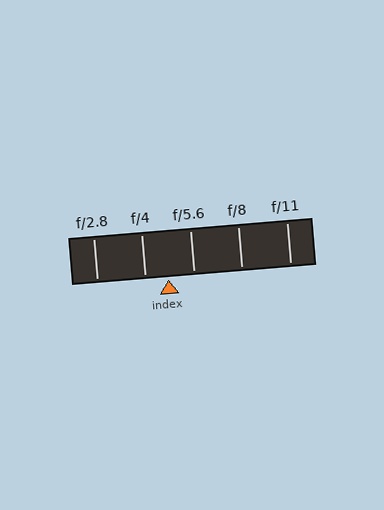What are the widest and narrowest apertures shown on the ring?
The widest aperture shown is f/2.8 and the narrowest is f/11.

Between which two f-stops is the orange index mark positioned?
The index mark is between f/4 and f/5.6.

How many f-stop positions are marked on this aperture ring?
There are 5 f-stop positions marked.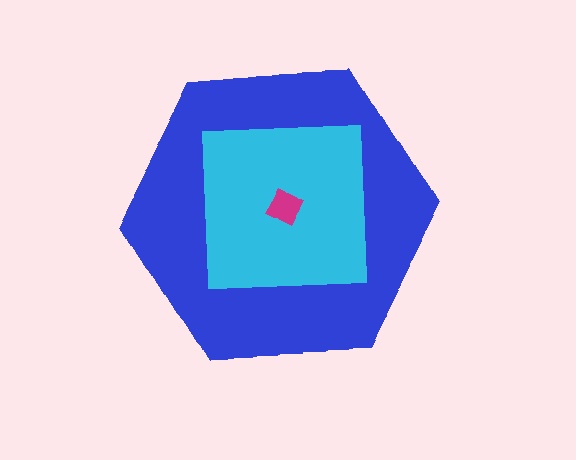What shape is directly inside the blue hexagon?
The cyan square.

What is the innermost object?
The magenta diamond.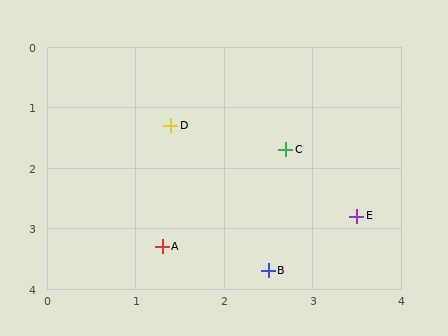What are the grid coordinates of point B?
Point B is at approximately (2.5, 3.7).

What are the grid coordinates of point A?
Point A is at approximately (1.3, 3.3).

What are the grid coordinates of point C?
Point C is at approximately (2.7, 1.7).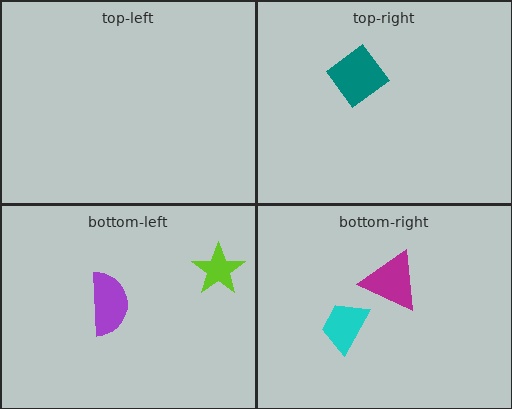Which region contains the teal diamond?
The top-right region.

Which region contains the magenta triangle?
The bottom-right region.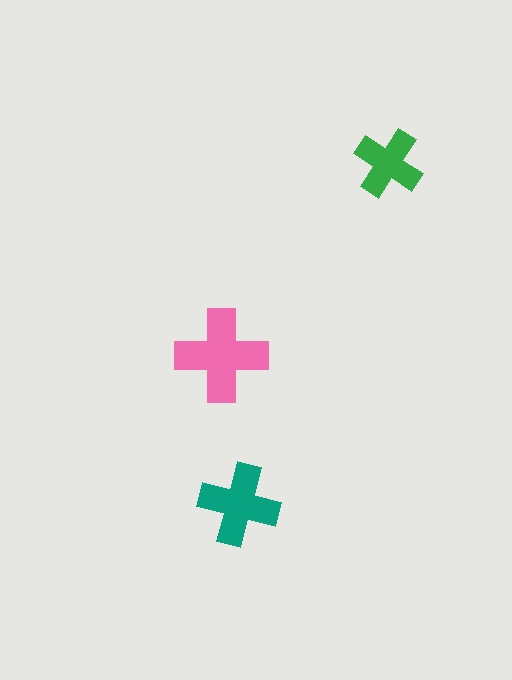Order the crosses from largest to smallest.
the pink one, the teal one, the green one.